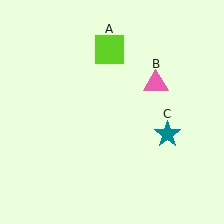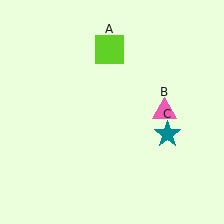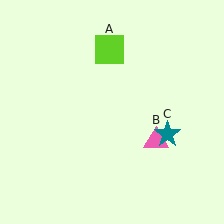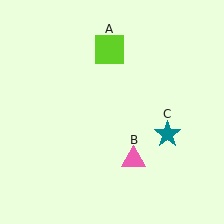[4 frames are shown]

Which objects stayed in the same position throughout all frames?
Lime square (object A) and teal star (object C) remained stationary.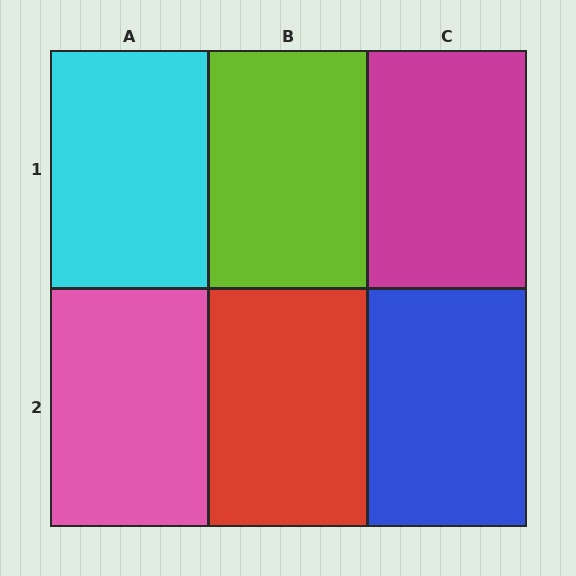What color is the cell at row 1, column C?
Magenta.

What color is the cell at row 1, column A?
Cyan.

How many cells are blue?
1 cell is blue.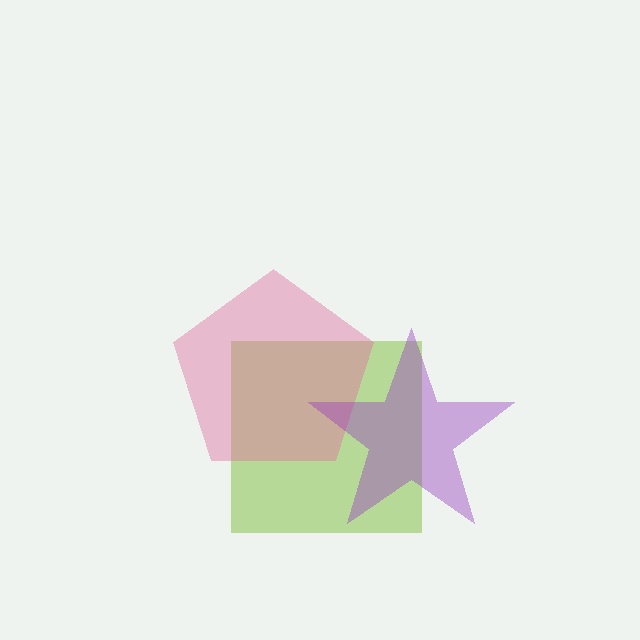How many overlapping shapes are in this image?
There are 3 overlapping shapes in the image.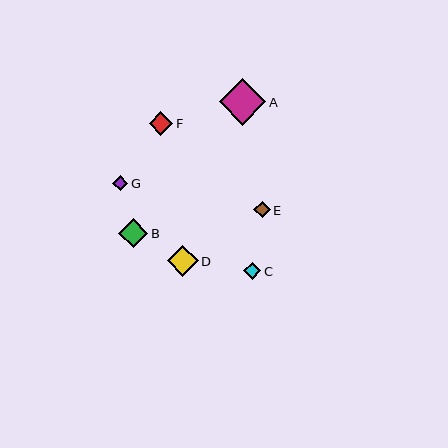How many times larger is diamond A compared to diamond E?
Diamond A is approximately 2.8 times the size of diamond E.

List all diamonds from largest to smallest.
From largest to smallest: A, D, B, F, C, E, G.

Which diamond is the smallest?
Diamond G is the smallest with a size of approximately 15 pixels.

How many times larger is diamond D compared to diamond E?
Diamond D is approximately 1.9 times the size of diamond E.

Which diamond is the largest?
Diamond A is the largest with a size of approximately 47 pixels.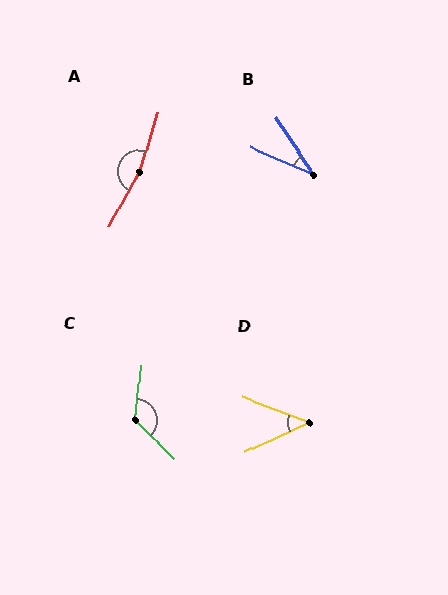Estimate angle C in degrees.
Approximately 128 degrees.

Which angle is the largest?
A, at approximately 168 degrees.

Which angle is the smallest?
B, at approximately 33 degrees.